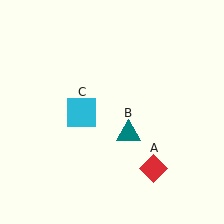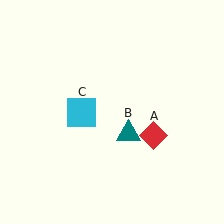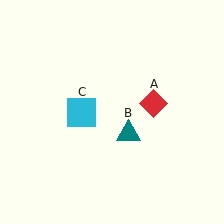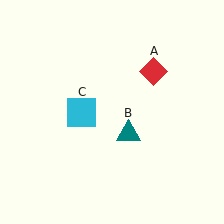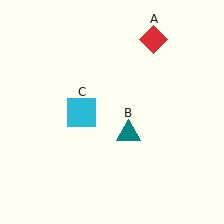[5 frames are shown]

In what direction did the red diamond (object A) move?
The red diamond (object A) moved up.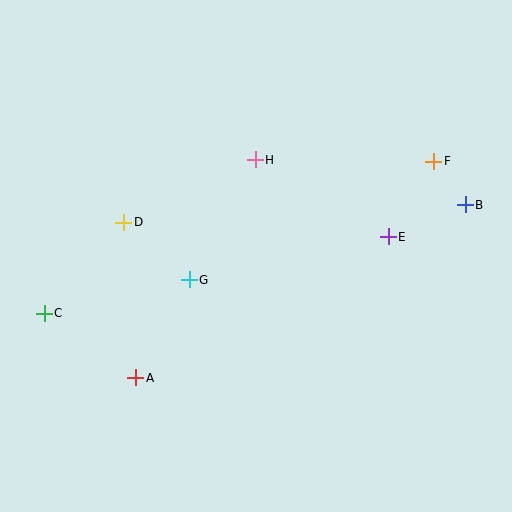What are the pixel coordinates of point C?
Point C is at (44, 313).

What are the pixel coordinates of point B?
Point B is at (465, 205).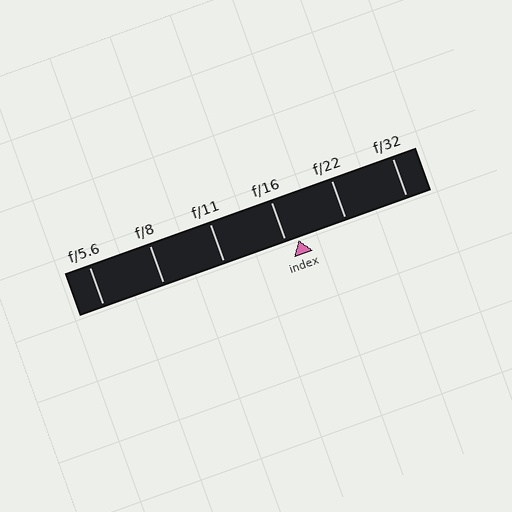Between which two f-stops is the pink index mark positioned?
The index mark is between f/16 and f/22.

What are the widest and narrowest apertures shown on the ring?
The widest aperture shown is f/5.6 and the narrowest is f/32.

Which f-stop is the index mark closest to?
The index mark is closest to f/16.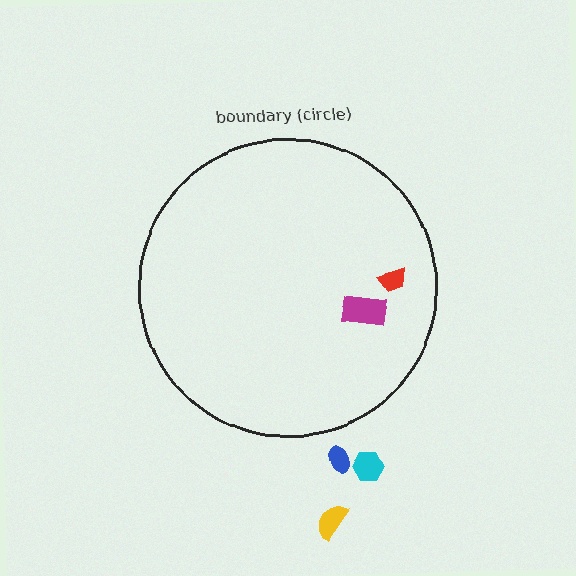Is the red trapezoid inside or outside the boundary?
Inside.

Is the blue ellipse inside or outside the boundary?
Outside.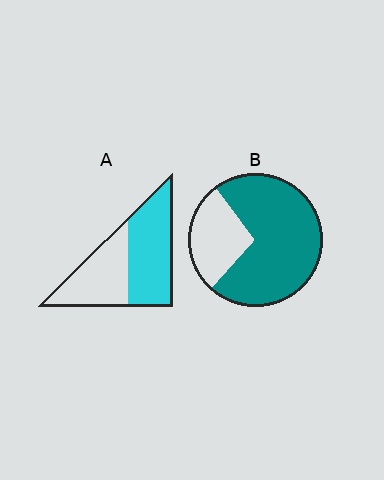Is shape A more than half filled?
Yes.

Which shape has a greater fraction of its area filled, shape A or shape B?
Shape B.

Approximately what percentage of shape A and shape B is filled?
A is approximately 55% and B is approximately 70%.